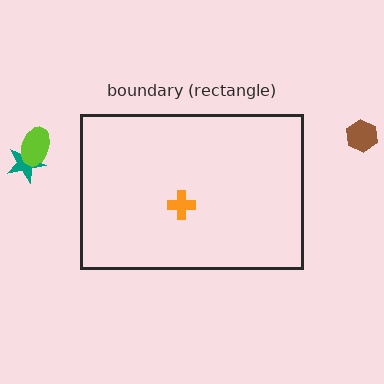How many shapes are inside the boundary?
1 inside, 3 outside.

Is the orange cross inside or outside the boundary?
Inside.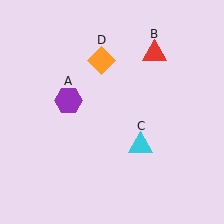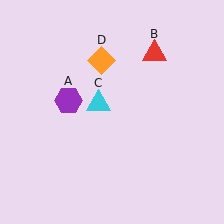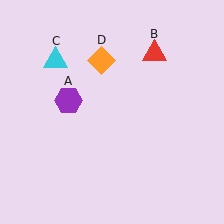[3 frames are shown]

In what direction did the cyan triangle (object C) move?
The cyan triangle (object C) moved up and to the left.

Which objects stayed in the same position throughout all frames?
Purple hexagon (object A) and red triangle (object B) and orange diamond (object D) remained stationary.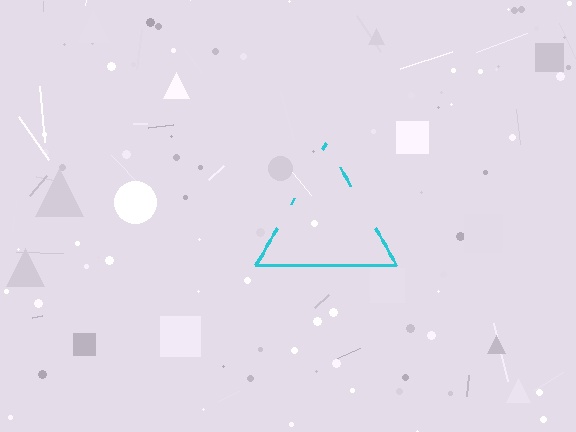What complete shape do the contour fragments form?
The contour fragments form a triangle.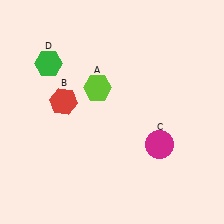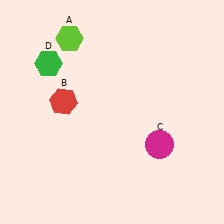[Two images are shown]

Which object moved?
The lime hexagon (A) moved up.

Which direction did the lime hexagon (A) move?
The lime hexagon (A) moved up.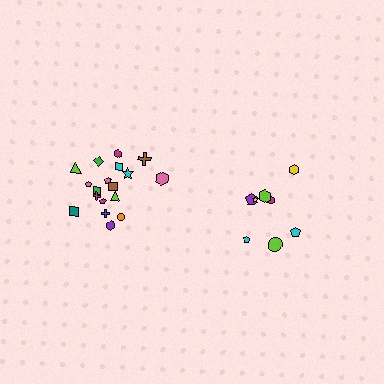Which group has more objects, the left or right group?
The left group.